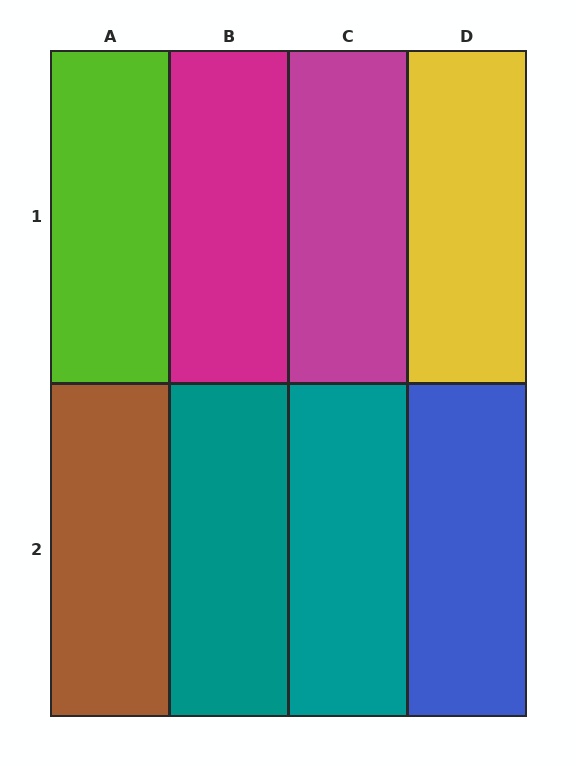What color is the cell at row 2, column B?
Teal.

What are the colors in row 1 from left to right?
Lime, magenta, magenta, yellow.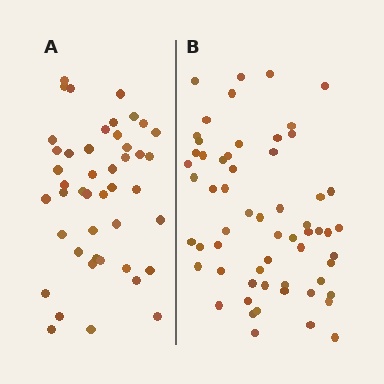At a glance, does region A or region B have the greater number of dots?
Region B (the right region) has more dots.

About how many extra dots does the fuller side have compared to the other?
Region B has approximately 15 more dots than region A.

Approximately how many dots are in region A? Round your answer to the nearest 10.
About 40 dots. (The exact count is 45, which rounds to 40.)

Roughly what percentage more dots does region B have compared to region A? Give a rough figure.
About 35% more.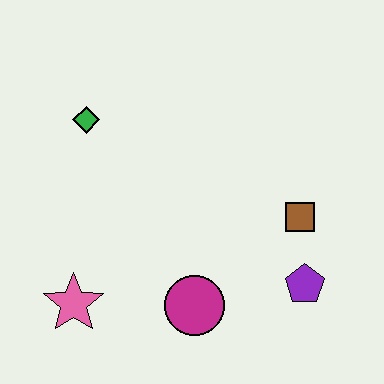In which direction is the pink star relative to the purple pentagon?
The pink star is to the left of the purple pentagon.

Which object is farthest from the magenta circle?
The green diamond is farthest from the magenta circle.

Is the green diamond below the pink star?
No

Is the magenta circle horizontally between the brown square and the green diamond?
Yes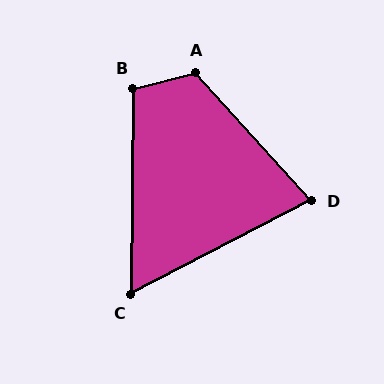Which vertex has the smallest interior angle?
C, at approximately 62 degrees.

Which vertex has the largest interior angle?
A, at approximately 118 degrees.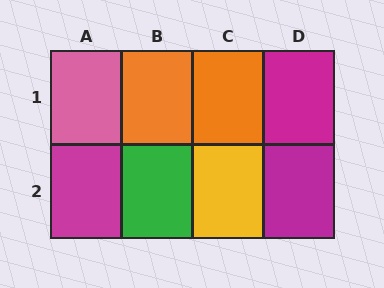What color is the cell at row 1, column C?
Orange.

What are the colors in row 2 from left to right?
Magenta, green, yellow, magenta.